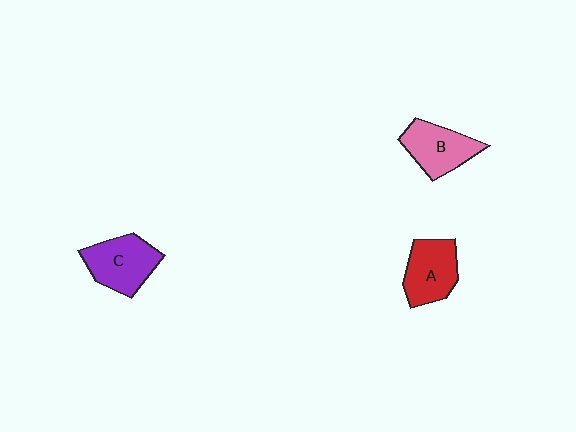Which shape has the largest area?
Shape C (purple).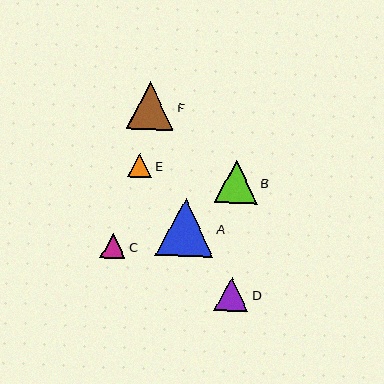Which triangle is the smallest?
Triangle E is the smallest with a size of approximately 24 pixels.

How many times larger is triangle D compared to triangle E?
Triangle D is approximately 1.4 times the size of triangle E.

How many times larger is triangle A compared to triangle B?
Triangle A is approximately 1.4 times the size of triangle B.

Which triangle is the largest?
Triangle A is the largest with a size of approximately 58 pixels.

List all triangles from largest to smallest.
From largest to smallest: A, F, B, D, C, E.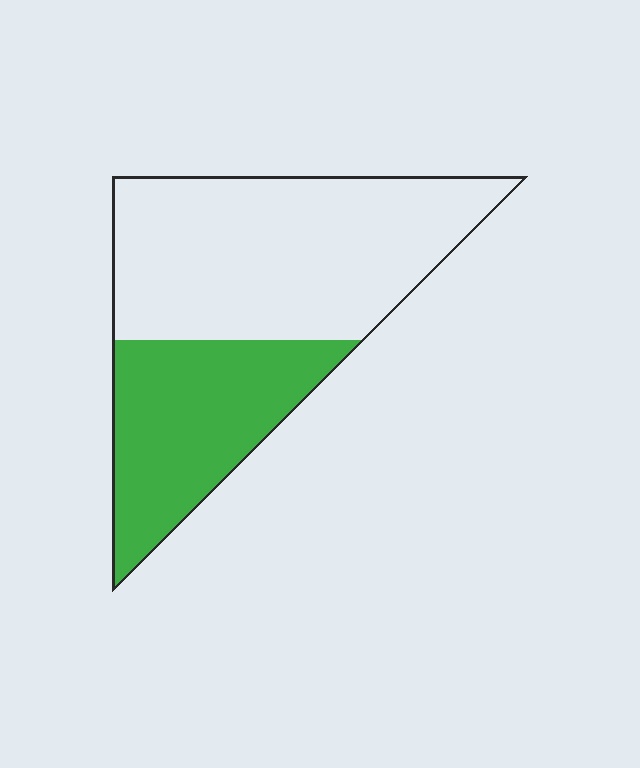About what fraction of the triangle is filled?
About three eighths (3/8).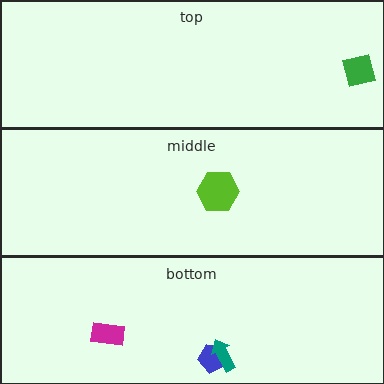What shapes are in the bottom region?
The magenta rectangle, the blue pentagon, the teal arrow.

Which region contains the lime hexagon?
The middle region.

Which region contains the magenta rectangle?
The bottom region.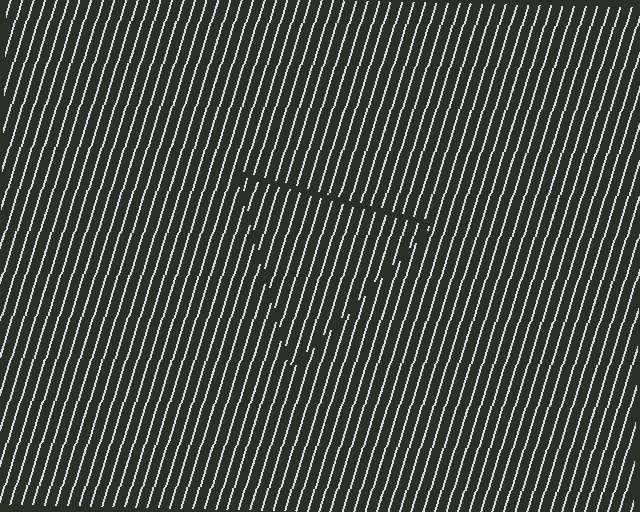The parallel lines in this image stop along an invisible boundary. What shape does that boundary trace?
An illusory triangle. The interior of the shape contains the same grating, shifted by half a period — the contour is defined by the phase discontinuity where line-ends from the inner and outer gratings abut.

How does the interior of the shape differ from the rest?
The interior of the shape contains the same grating, shifted by half a period — the contour is defined by the phase discontinuity where line-ends from the inner and outer gratings abut.